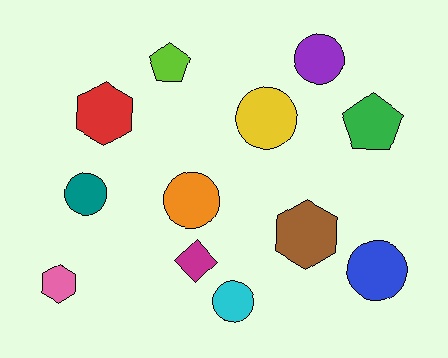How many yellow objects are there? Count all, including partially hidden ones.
There is 1 yellow object.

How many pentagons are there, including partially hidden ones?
There are 2 pentagons.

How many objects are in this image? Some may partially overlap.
There are 12 objects.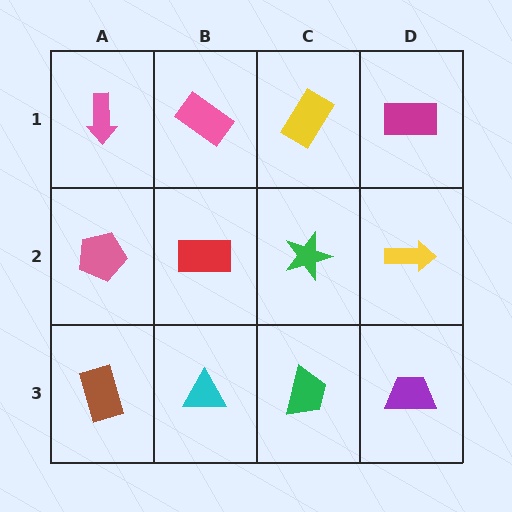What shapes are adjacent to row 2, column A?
A pink arrow (row 1, column A), a brown rectangle (row 3, column A), a red rectangle (row 2, column B).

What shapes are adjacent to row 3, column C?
A green star (row 2, column C), a cyan triangle (row 3, column B), a purple trapezoid (row 3, column D).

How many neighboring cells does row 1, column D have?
2.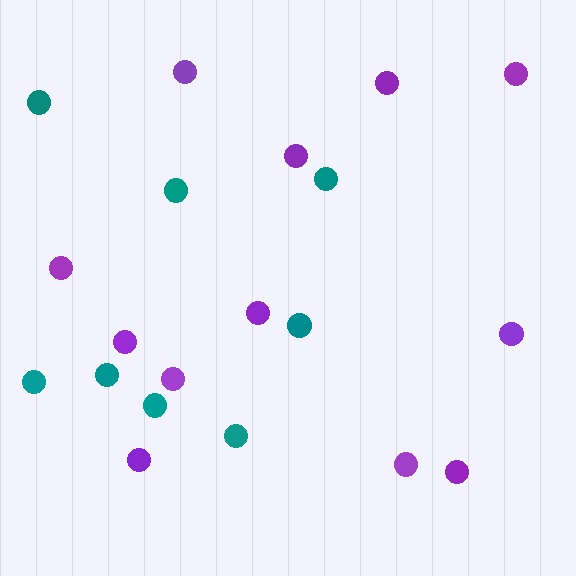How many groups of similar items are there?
There are 2 groups: one group of teal circles (8) and one group of purple circles (12).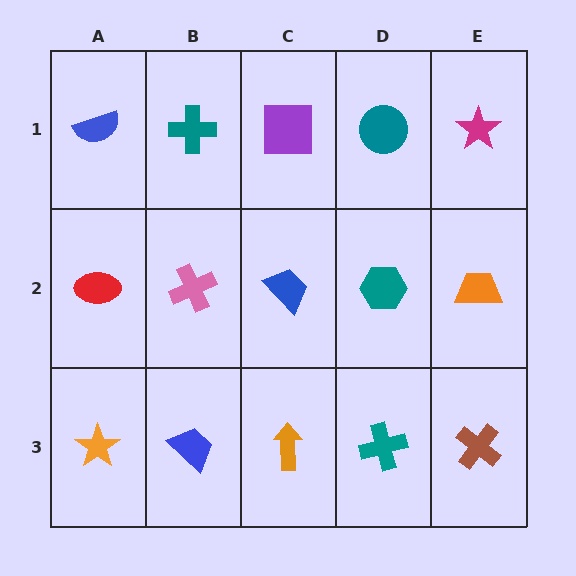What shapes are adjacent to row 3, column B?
A pink cross (row 2, column B), an orange star (row 3, column A), an orange arrow (row 3, column C).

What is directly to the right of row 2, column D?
An orange trapezoid.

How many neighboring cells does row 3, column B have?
3.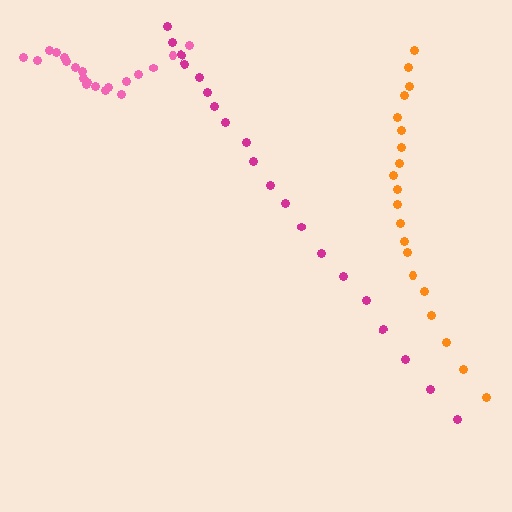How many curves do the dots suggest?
There are 3 distinct paths.